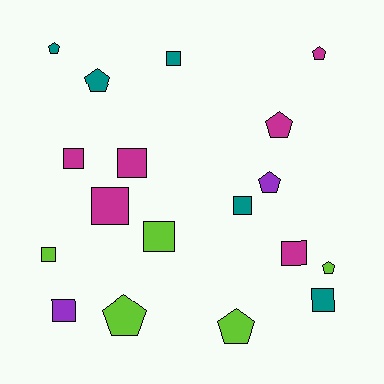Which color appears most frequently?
Magenta, with 6 objects.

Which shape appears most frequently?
Square, with 10 objects.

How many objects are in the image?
There are 18 objects.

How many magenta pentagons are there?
There are 2 magenta pentagons.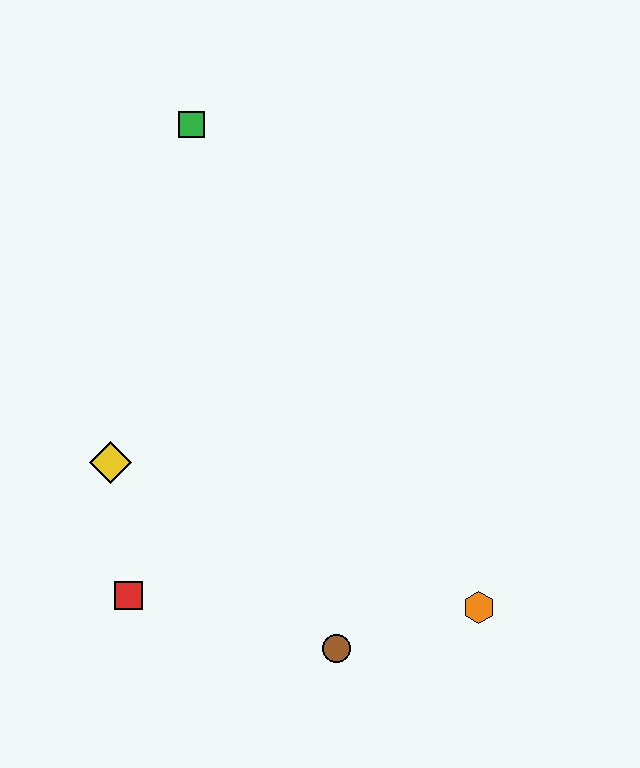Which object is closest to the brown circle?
The orange hexagon is closest to the brown circle.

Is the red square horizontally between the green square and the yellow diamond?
Yes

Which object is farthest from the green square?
The orange hexagon is farthest from the green square.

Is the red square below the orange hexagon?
No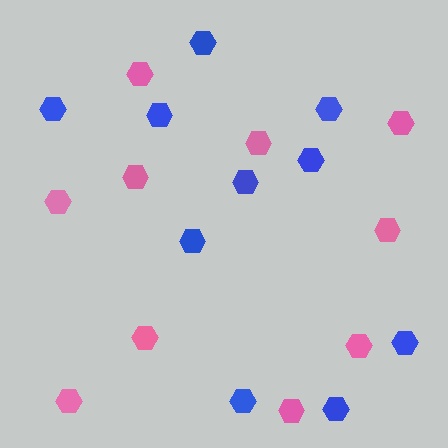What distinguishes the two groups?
There are 2 groups: one group of pink hexagons (10) and one group of blue hexagons (10).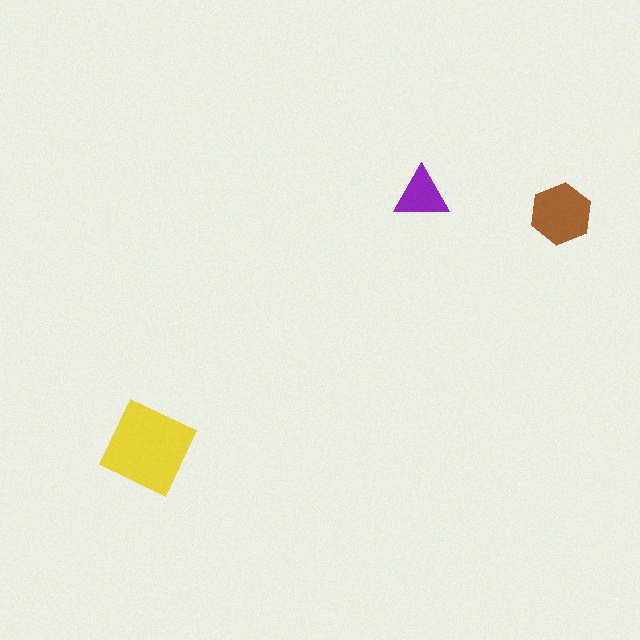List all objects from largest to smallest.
The yellow diamond, the brown hexagon, the purple triangle.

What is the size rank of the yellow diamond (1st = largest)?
1st.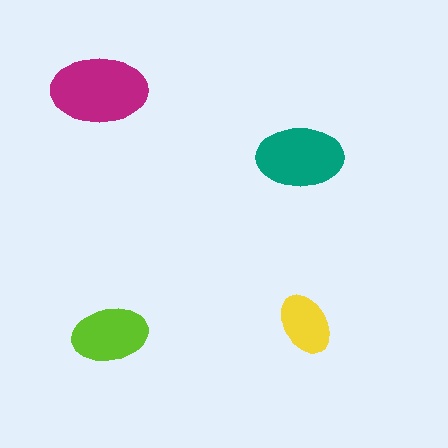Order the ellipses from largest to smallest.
the magenta one, the teal one, the lime one, the yellow one.